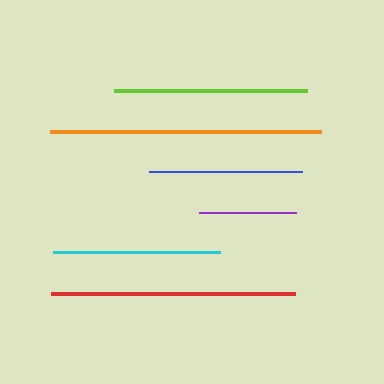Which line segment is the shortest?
The purple line is the shortest at approximately 96 pixels.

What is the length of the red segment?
The red segment is approximately 244 pixels long.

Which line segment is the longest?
The orange line is the longest at approximately 271 pixels.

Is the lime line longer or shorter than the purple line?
The lime line is longer than the purple line.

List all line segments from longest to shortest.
From longest to shortest: orange, red, lime, cyan, blue, purple.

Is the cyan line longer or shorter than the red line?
The red line is longer than the cyan line.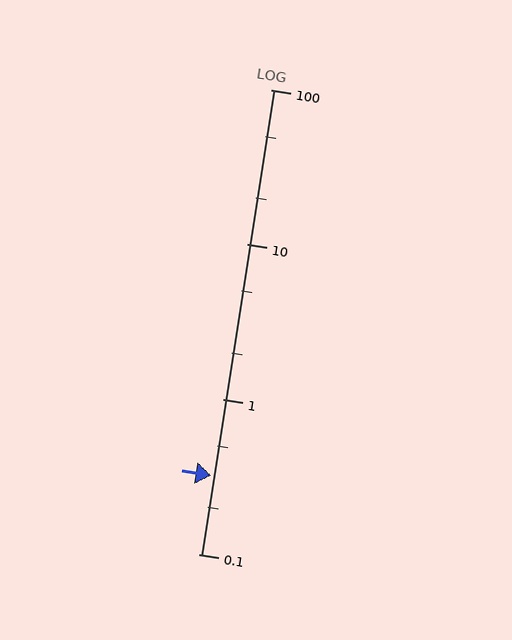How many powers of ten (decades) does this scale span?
The scale spans 3 decades, from 0.1 to 100.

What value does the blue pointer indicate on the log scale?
The pointer indicates approximately 0.32.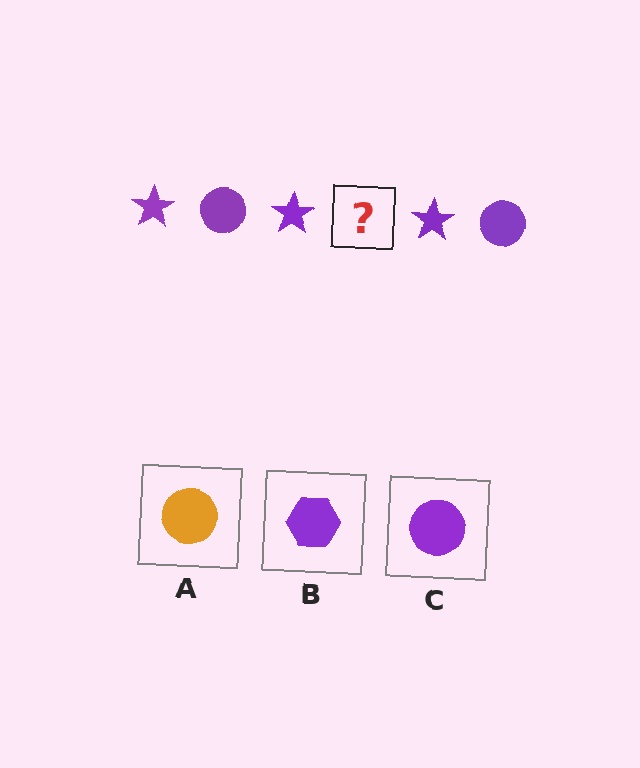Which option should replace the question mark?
Option C.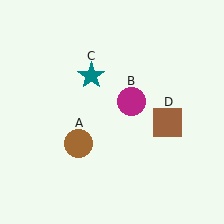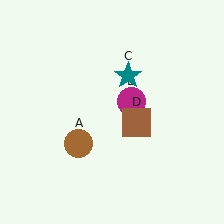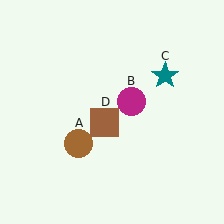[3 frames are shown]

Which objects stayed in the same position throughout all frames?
Brown circle (object A) and magenta circle (object B) remained stationary.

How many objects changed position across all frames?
2 objects changed position: teal star (object C), brown square (object D).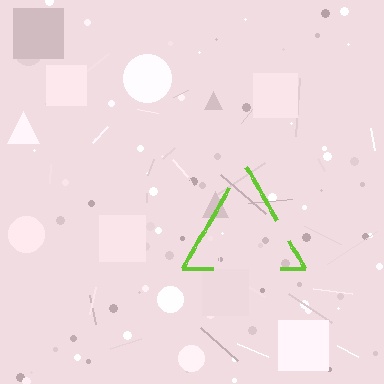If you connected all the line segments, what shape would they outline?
They would outline a triangle.